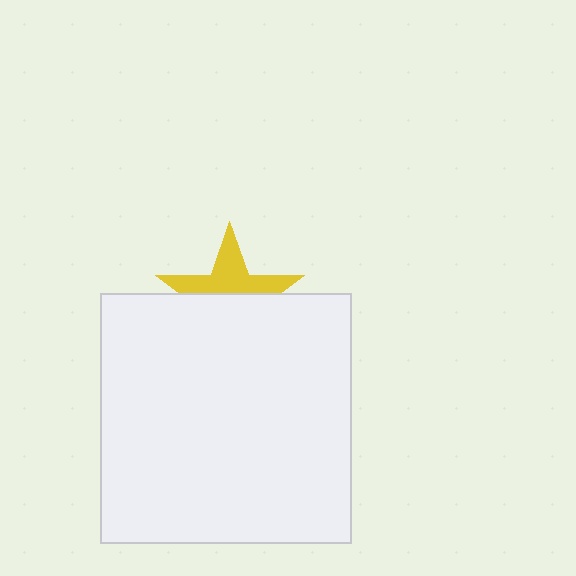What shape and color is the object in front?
The object in front is a white square.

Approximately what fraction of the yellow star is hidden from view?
Roughly 54% of the yellow star is hidden behind the white square.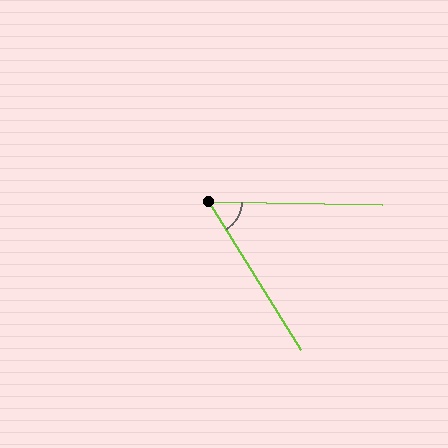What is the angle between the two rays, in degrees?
Approximately 57 degrees.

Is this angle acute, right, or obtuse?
It is acute.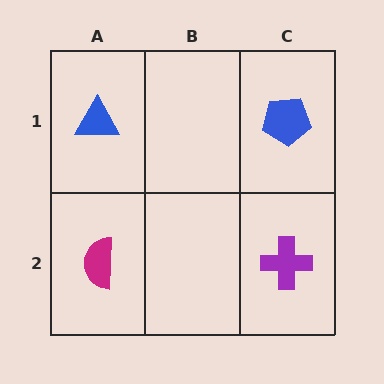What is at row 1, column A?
A blue triangle.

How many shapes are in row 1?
2 shapes.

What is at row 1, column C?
A blue pentagon.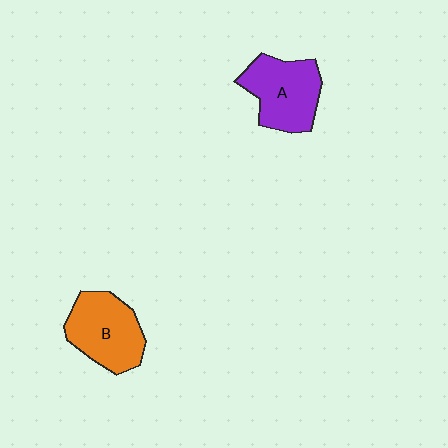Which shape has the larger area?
Shape B (orange).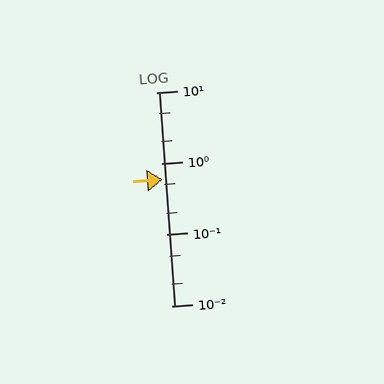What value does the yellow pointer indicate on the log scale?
The pointer indicates approximately 0.6.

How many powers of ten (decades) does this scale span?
The scale spans 3 decades, from 0.01 to 10.